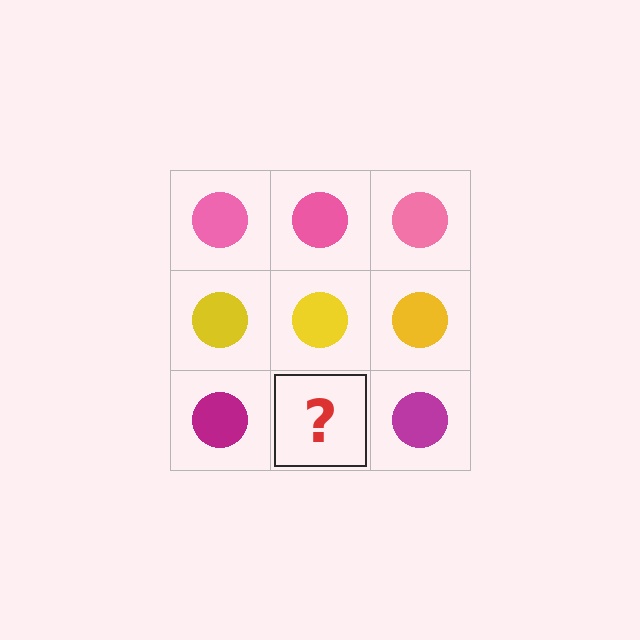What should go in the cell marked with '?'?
The missing cell should contain a magenta circle.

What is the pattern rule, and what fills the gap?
The rule is that each row has a consistent color. The gap should be filled with a magenta circle.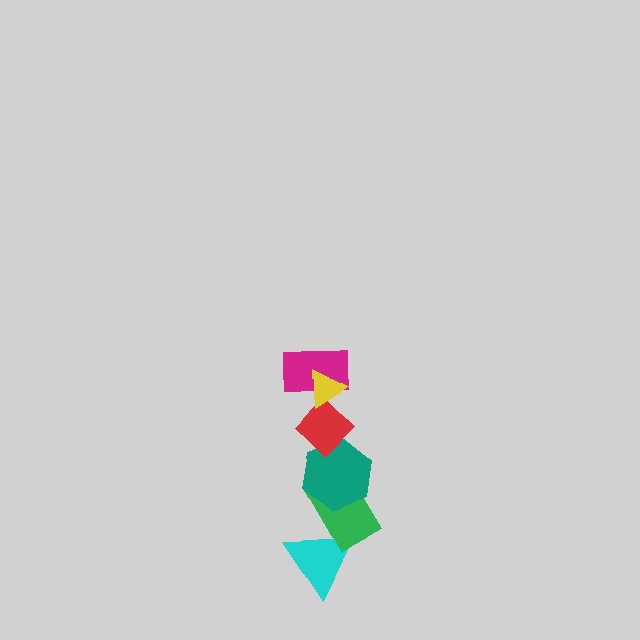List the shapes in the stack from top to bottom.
From top to bottom: the yellow triangle, the magenta rectangle, the red diamond, the teal hexagon, the green rectangle, the cyan triangle.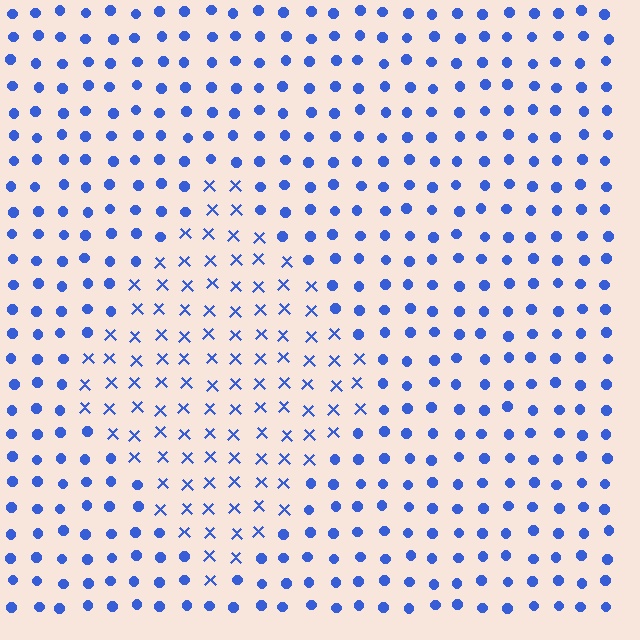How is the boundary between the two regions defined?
The boundary is defined by a change in element shape: X marks inside vs. circles outside. All elements share the same color and spacing.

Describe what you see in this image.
The image is filled with small blue elements arranged in a uniform grid. A diamond-shaped region contains X marks, while the surrounding area contains circles. The boundary is defined purely by the change in element shape.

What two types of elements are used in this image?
The image uses X marks inside the diamond region and circles outside it.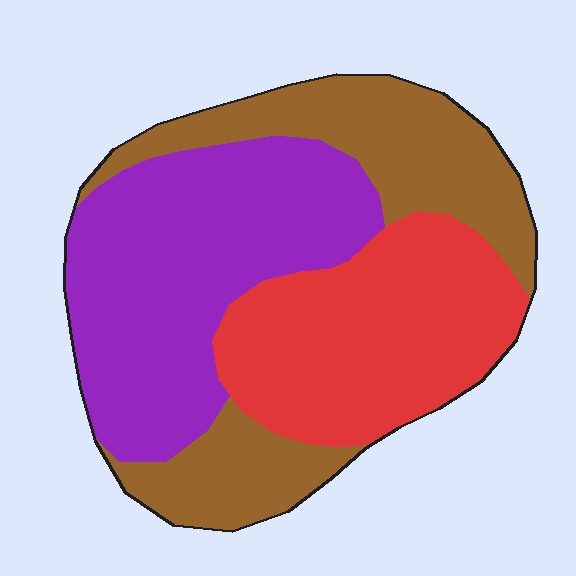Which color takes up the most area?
Purple, at roughly 40%.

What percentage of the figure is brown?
Brown covers around 30% of the figure.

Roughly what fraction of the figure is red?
Red covers 31% of the figure.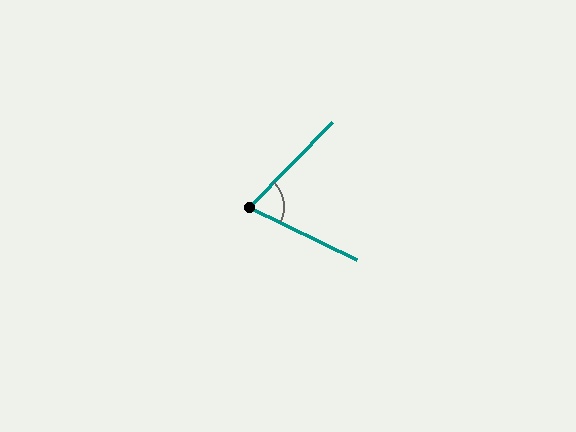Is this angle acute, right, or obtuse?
It is acute.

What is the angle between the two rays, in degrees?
Approximately 72 degrees.